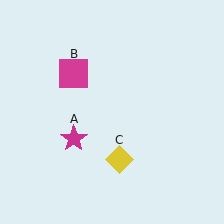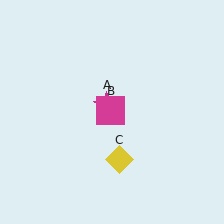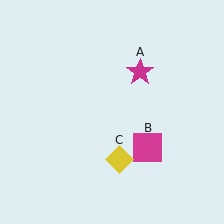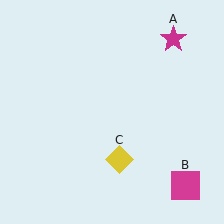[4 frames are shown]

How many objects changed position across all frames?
2 objects changed position: magenta star (object A), magenta square (object B).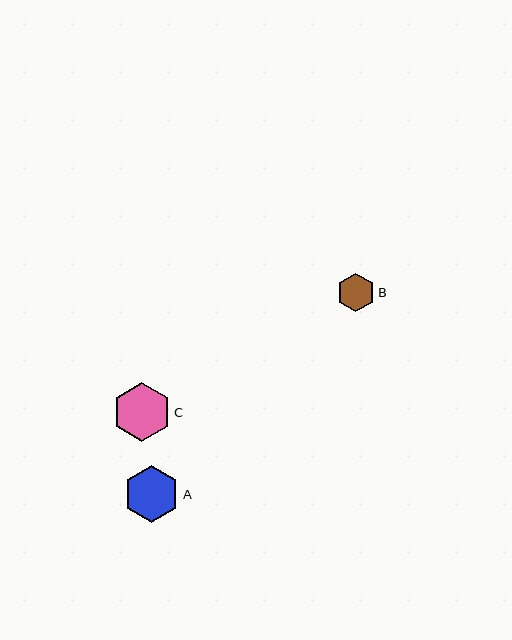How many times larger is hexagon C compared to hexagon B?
Hexagon C is approximately 1.5 times the size of hexagon B.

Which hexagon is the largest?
Hexagon C is the largest with a size of approximately 58 pixels.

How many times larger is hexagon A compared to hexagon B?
Hexagon A is approximately 1.5 times the size of hexagon B.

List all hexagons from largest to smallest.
From largest to smallest: C, A, B.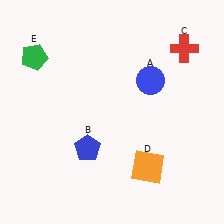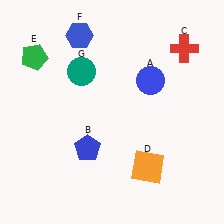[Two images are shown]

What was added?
A blue hexagon (F), a teal circle (G) were added in Image 2.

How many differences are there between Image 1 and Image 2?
There are 2 differences between the two images.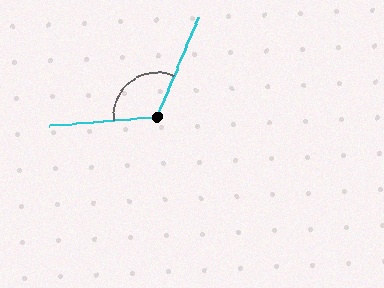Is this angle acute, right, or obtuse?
It is obtuse.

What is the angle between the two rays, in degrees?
Approximately 118 degrees.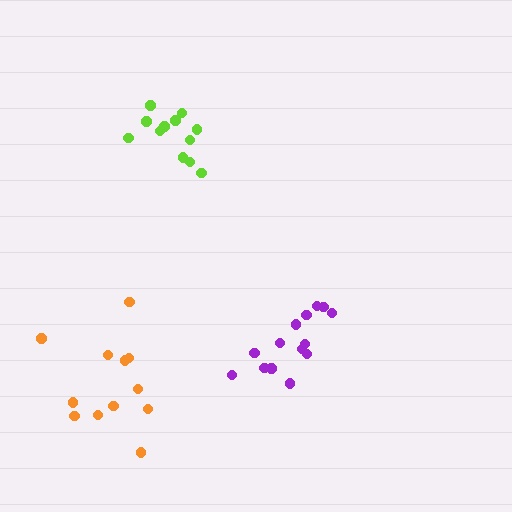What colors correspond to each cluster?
The clusters are colored: orange, lime, purple.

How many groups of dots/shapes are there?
There are 3 groups.